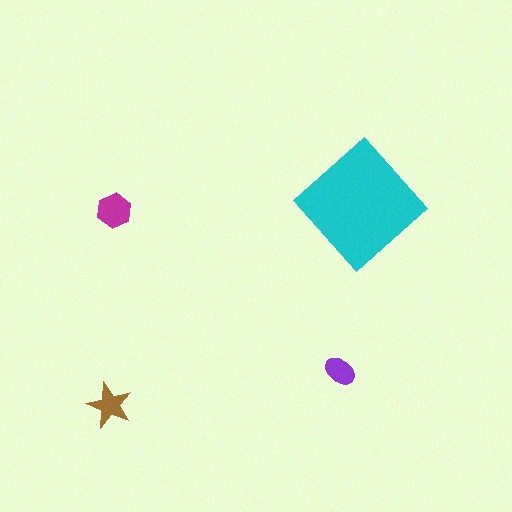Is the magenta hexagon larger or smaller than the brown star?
Larger.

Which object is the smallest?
The purple ellipse.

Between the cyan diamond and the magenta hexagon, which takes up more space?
The cyan diamond.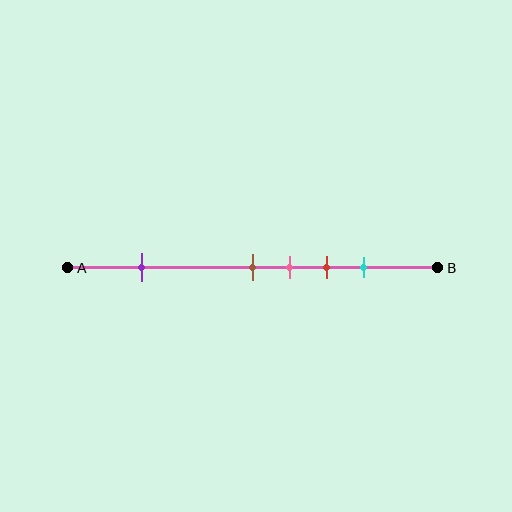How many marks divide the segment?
There are 5 marks dividing the segment.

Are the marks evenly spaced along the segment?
No, the marks are not evenly spaced.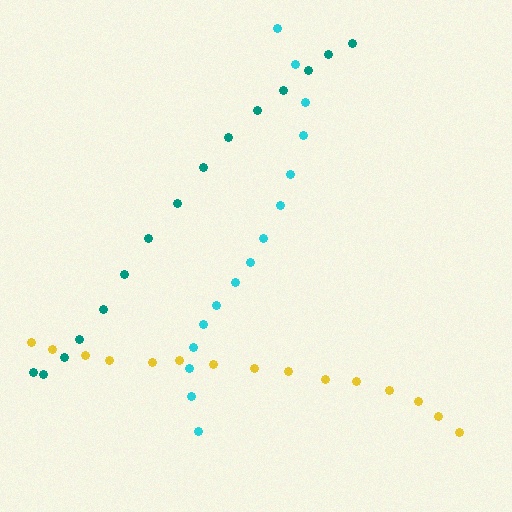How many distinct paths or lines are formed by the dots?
There are 3 distinct paths.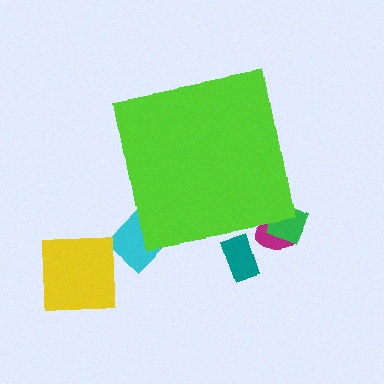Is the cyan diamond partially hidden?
Yes, the cyan diamond is partially hidden behind the lime square.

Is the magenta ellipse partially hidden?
Yes, the magenta ellipse is partially hidden behind the lime square.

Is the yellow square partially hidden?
No, the yellow square is fully visible.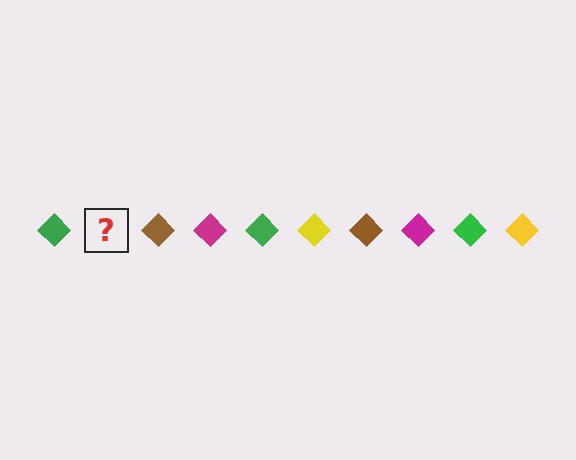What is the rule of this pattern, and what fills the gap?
The rule is that the pattern cycles through green, yellow, brown, magenta diamonds. The gap should be filled with a yellow diamond.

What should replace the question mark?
The question mark should be replaced with a yellow diamond.